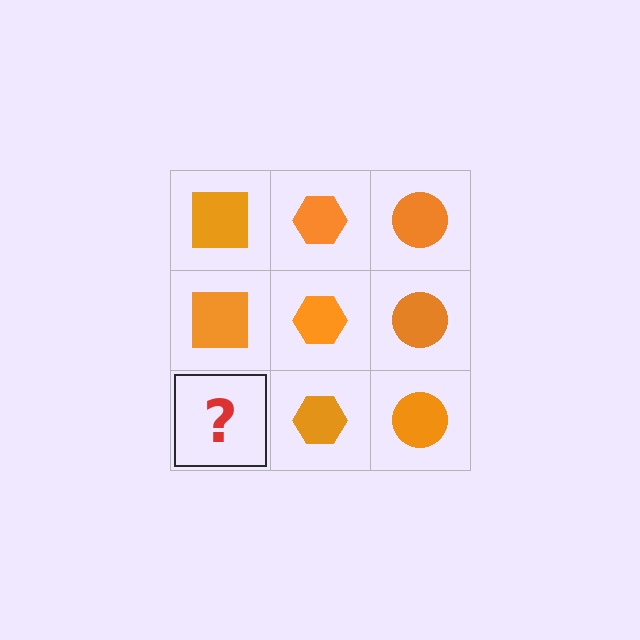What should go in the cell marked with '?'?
The missing cell should contain an orange square.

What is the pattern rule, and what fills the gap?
The rule is that each column has a consistent shape. The gap should be filled with an orange square.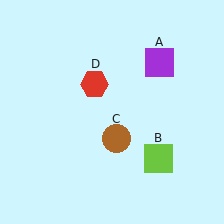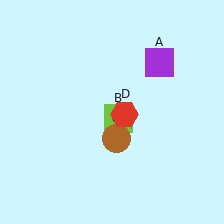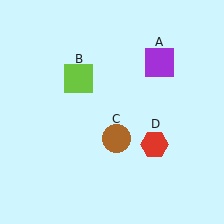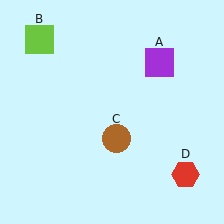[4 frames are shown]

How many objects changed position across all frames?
2 objects changed position: lime square (object B), red hexagon (object D).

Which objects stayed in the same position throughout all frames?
Purple square (object A) and brown circle (object C) remained stationary.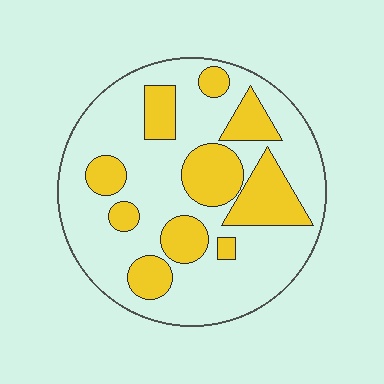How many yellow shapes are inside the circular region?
10.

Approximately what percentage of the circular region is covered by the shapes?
Approximately 30%.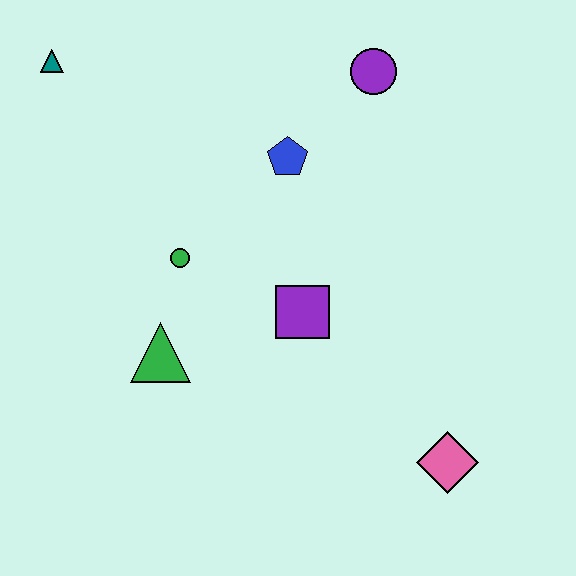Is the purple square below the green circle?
Yes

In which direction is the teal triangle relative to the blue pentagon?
The teal triangle is to the left of the blue pentagon.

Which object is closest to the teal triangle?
The green circle is closest to the teal triangle.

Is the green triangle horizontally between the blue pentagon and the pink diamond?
No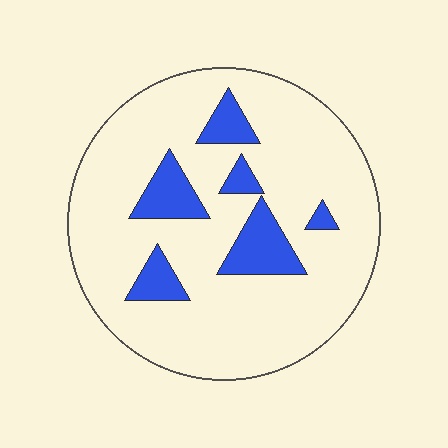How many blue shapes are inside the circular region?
6.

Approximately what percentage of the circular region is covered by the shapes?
Approximately 15%.